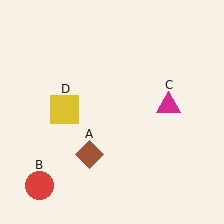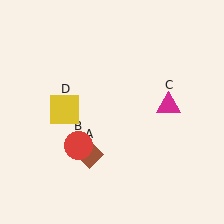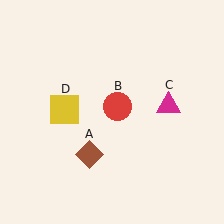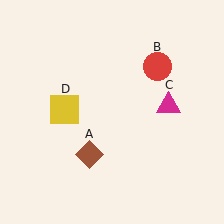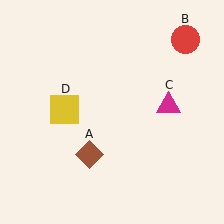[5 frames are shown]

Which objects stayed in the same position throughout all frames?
Brown diamond (object A) and magenta triangle (object C) and yellow square (object D) remained stationary.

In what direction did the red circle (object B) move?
The red circle (object B) moved up and to the right.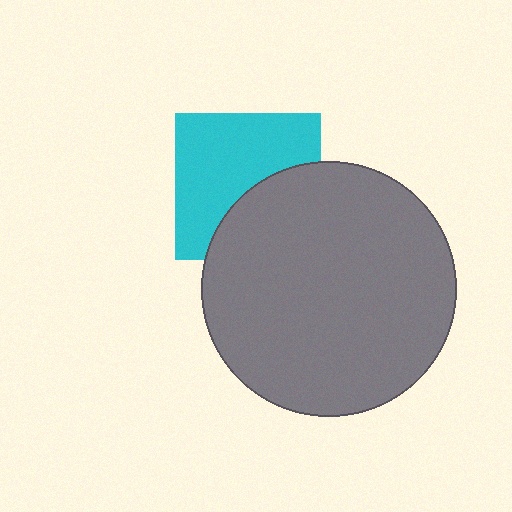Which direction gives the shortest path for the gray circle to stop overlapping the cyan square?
Moving down gives the shortest separation.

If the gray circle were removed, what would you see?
You would see the complete cyan square.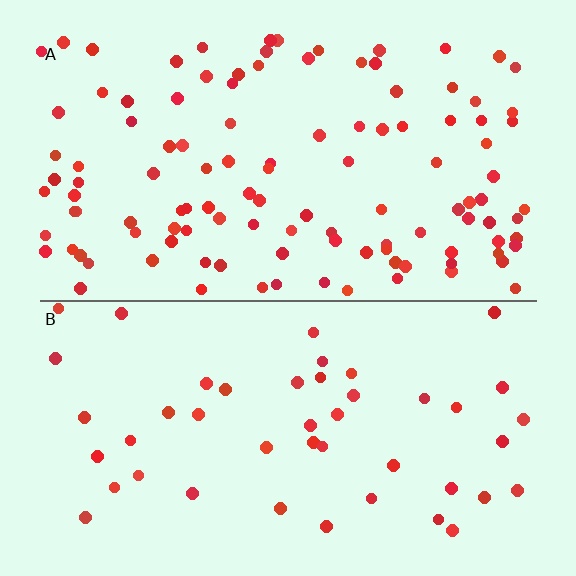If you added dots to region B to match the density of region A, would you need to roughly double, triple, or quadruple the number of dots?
Approximately triple.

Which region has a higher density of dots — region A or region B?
A (the top).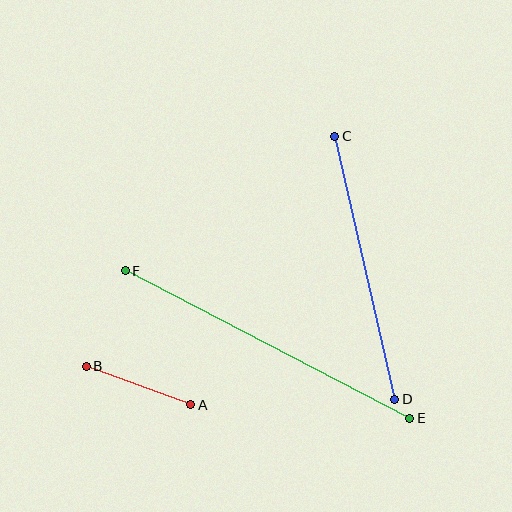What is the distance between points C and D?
The distance is approximately 269 pixels.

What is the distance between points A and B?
The distance is approximately 111 pixels.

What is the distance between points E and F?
The distance is approximately 321 pixels.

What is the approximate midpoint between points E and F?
The midpoint is at approximately (268, 345) pixels.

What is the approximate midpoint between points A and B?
The midpoint is at approximately (138, 385) pixels.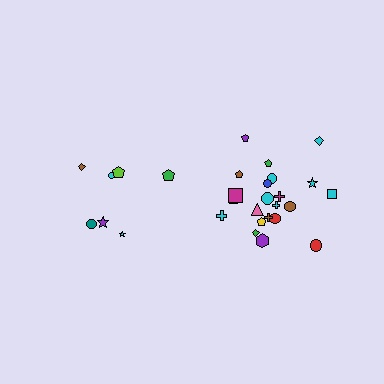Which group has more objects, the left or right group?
The right group.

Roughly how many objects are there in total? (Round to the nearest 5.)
Roughly 30 objects in total.